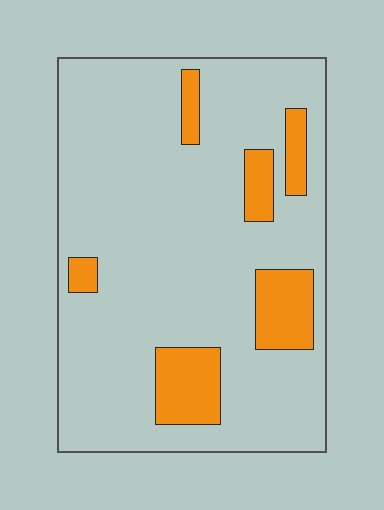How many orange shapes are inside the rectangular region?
6.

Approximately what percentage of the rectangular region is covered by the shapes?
Approximately 15%.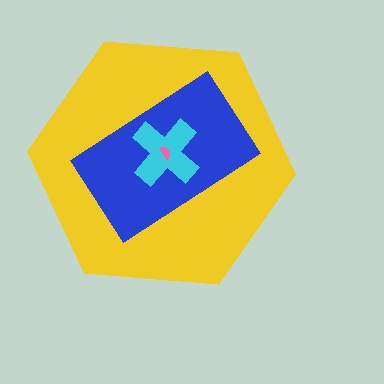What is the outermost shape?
The yellow hexagon.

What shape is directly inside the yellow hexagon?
The blue rectangle.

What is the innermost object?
The pink semicircle.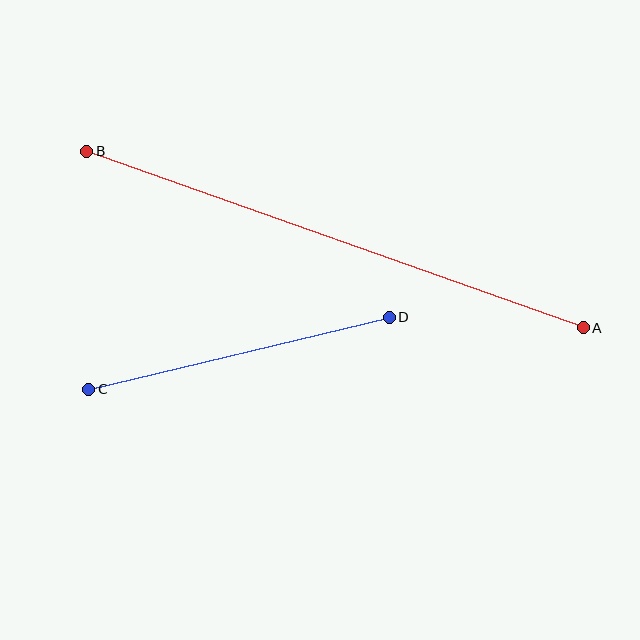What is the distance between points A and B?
The distance is approximately 527 pixels.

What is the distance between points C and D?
The distance is approximately 309 pixels.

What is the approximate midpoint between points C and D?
The midpoint is at approximately (239, 353) pixels.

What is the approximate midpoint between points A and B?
The midpoint is at approximately (335, 239) pixels.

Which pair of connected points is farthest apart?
Points A and B are farthest apart.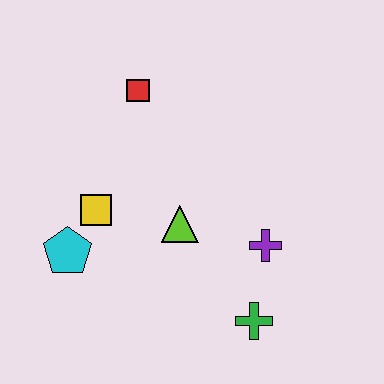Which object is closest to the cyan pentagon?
The yellow square is closest to the cyan pentagon.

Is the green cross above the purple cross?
No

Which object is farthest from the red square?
The green cross is farthest from the red square.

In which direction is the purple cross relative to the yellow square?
The purple cross is to the right of the yellow square.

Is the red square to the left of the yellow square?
No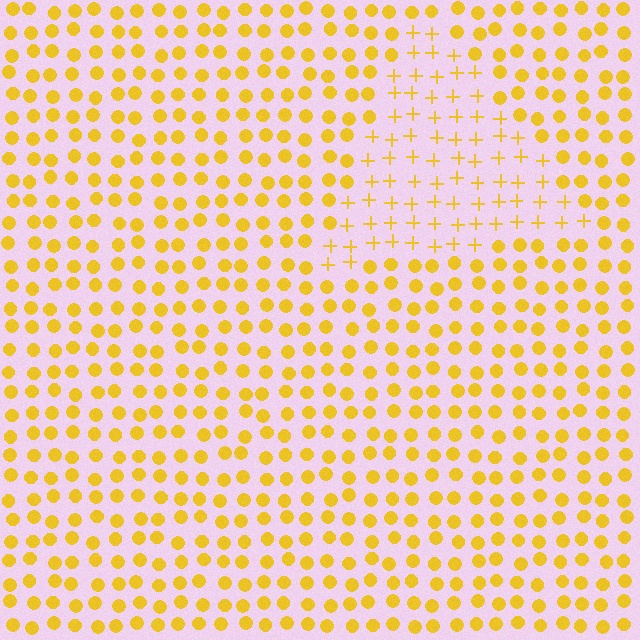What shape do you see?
I see a triangle.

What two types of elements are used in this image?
The image uses plus signs inside the triangle region and circles outside it.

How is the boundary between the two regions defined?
The boundary is defined by a change in element shape: plus signs inside vs. circles outside. All elements share the same color and spacing.